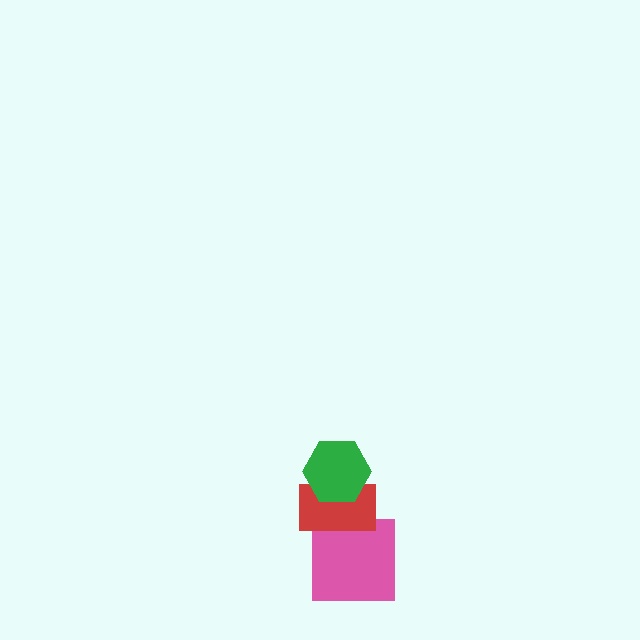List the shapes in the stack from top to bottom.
From top to bottom: the green hexagon, the red rectangle, the pink square.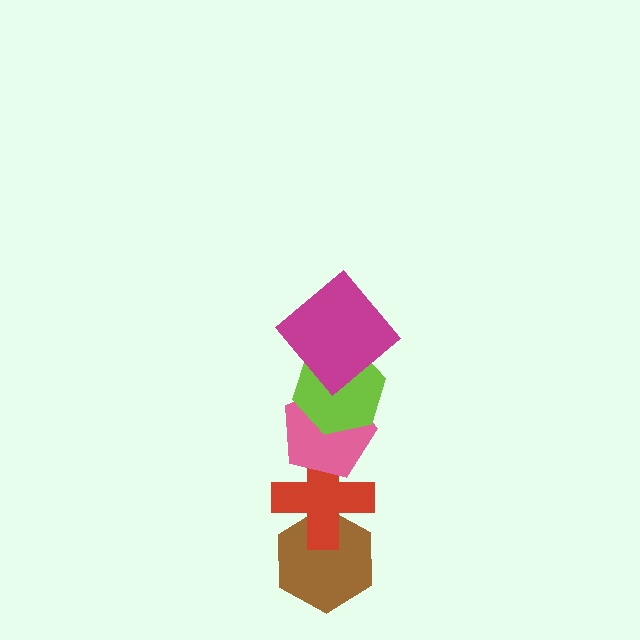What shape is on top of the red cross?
The pink pentagon is on top of the red cross.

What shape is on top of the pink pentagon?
The lime hexagon is on top of the pink pentagon.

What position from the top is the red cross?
The red cross is 4th from the top.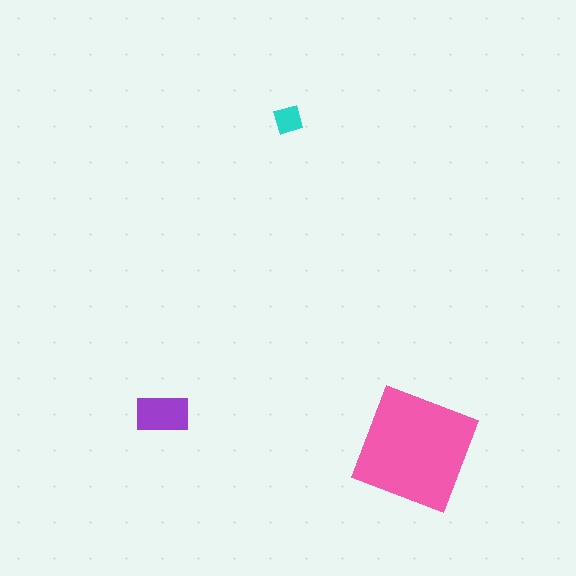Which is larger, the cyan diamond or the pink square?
The pink square.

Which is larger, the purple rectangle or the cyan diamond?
The purple rectangle.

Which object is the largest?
The pink square.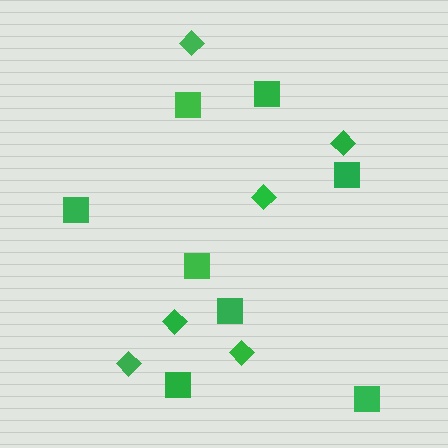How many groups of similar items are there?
There are 2 groups: one group of diamonds (6) and one group of squares (8).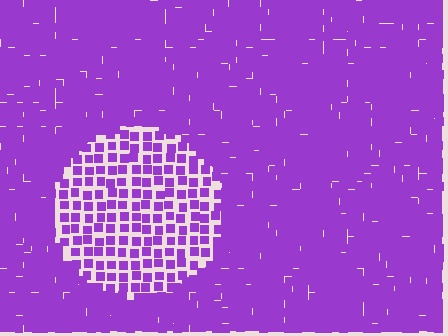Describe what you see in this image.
The image contains small purple elements arranged at two different densities. A circle-shaped region is visible where the elements are less densely packed than the surrounding area.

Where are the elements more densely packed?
The elements are more densely packed outside the circle boundary.